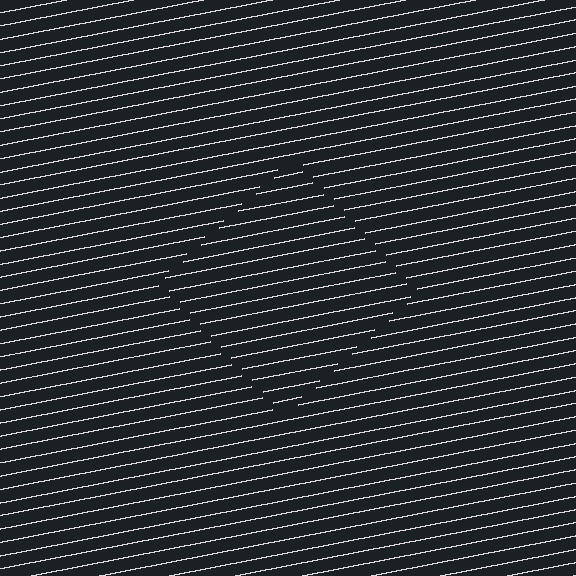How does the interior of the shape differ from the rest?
The interior of the shape contains the same grating, shifted by half a period — the contour is defined by the phase discontinuity where line-ends from the inner and outer gratings abut.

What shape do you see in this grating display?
An illusory square. The interior of the shape contains the same grating, shifted by half a period — the contour is defined by the phase discontinuity where line-ends from the inner and outer gratings abut.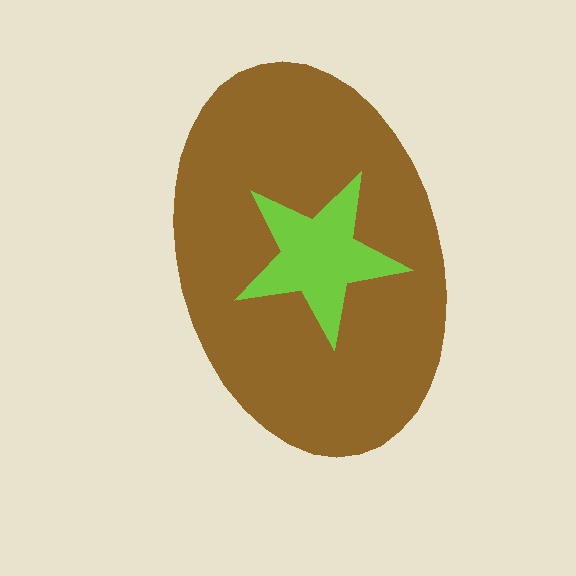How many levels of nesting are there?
2.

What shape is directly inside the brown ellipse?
The lime star.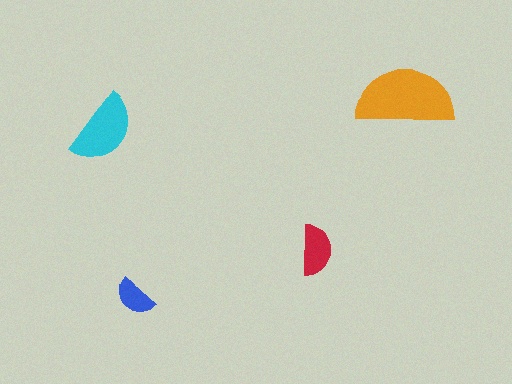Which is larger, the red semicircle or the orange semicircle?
The orange one.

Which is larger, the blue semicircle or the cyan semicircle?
The cyan one.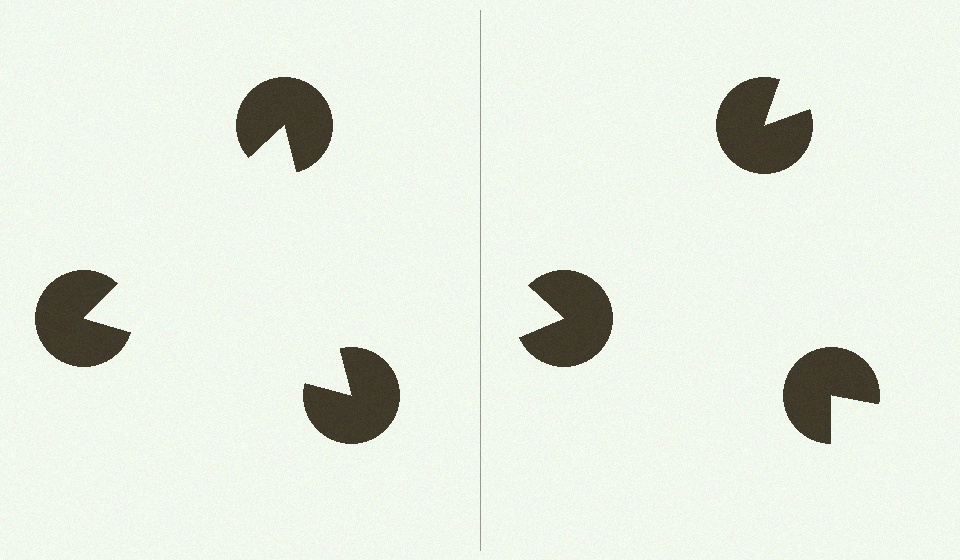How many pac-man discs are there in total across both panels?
6 — 3 on each side.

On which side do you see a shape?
An illusory triangle appears on the left side. On the right side the wedge cuts are rotated, so no coherent shape forms.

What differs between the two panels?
The pac-man discs are positioned identically on both sides; only the wedge orientations differ. On the left they align to a triangle; on the right they are misaligned.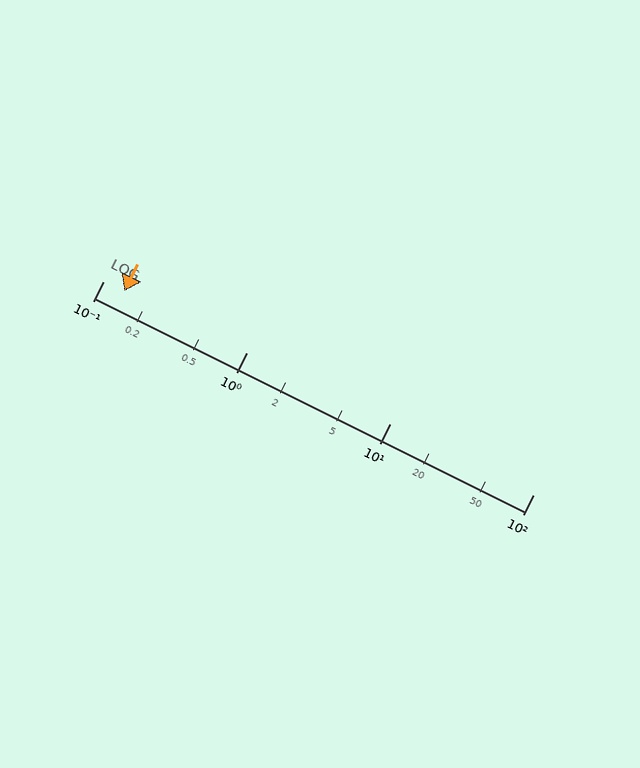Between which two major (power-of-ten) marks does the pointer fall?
The pointer is between 0.1 and 1.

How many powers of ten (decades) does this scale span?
The scale spans 3 decades, from 0.1 to 100.